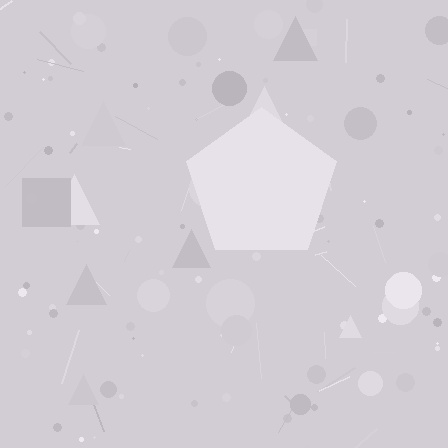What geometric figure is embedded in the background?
A pentagon is embedded in the background.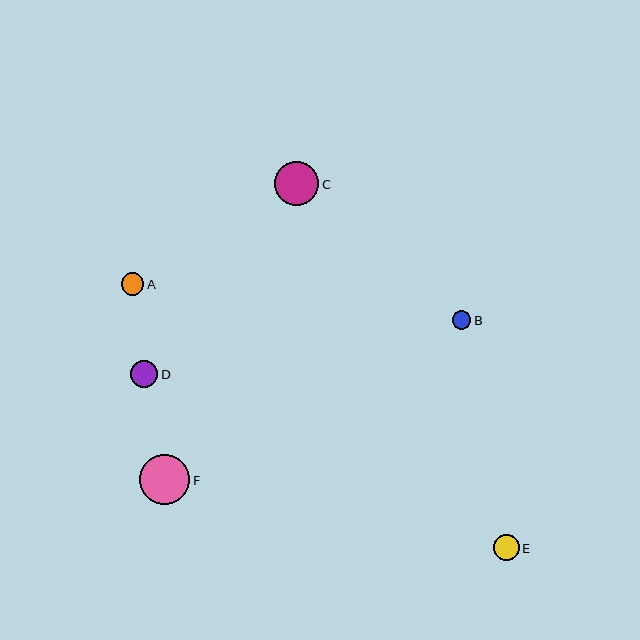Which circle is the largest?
Circle F is the largest with a size of approximately 50 pixels.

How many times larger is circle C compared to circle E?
Circle C is approximately 1.7 times the size of circle E.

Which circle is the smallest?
Circle B is the smallest with a size of approximately 19 pixels.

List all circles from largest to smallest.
From largest to smallest: F, C, D, E, A, B.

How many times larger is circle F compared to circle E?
Circle F is approximately 2.0 times the size of circle E.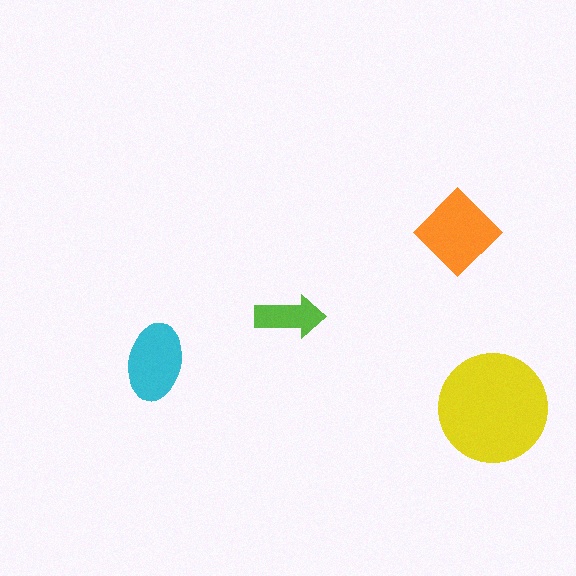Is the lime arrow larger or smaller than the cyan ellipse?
Smaller.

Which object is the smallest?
The lime arrow.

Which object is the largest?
The yellow circle.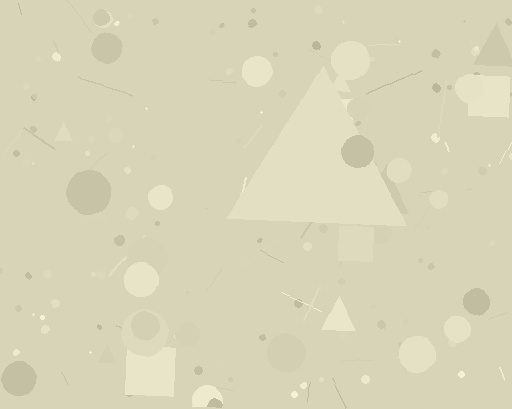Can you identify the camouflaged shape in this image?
The camouflaged shape is a triangle.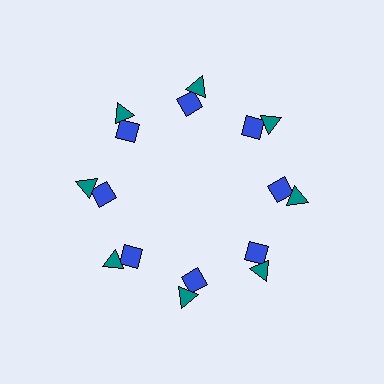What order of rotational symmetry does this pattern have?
This pattern has 8-fold rotational symmetry.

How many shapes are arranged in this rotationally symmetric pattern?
There are 16 shapes, arranged in 8 groups of 2.